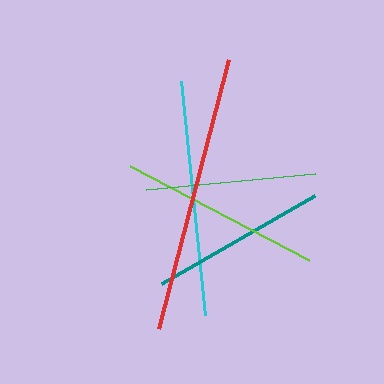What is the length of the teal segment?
The teal segment is approximately 177 pixels long.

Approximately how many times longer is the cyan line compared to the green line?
The cyan line is approximately 1.4 times the length of the green line.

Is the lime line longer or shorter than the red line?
The red line is longer than the lime line.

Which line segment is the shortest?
The green line is the shortest at approximately 170 pixels.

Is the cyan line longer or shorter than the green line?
The cyan line is longer than the green line.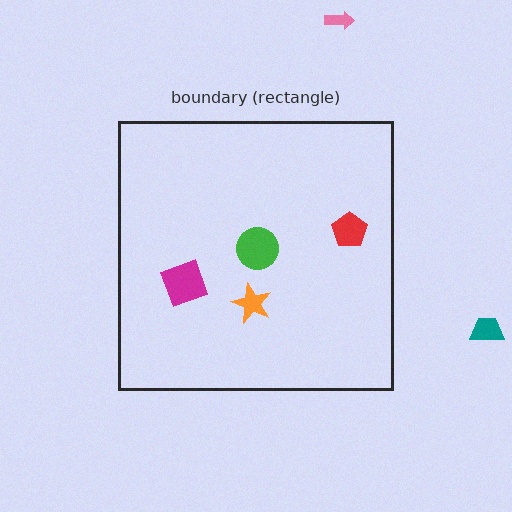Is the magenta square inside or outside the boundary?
Inside.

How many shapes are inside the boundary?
4 inside, 2 outside.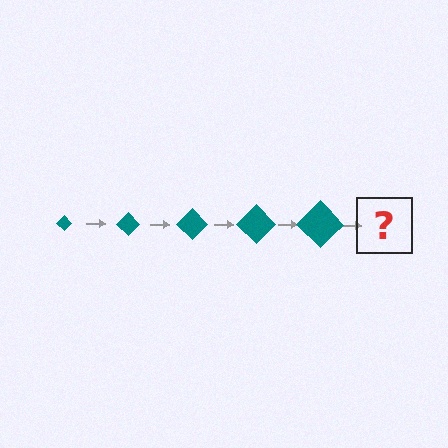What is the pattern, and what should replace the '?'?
The pattern is that the diamond gets progressively larger each step. The '?' should be a teal diamond, larger than the previous one.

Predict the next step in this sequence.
The next step is a teal diamond, larger than the previous one.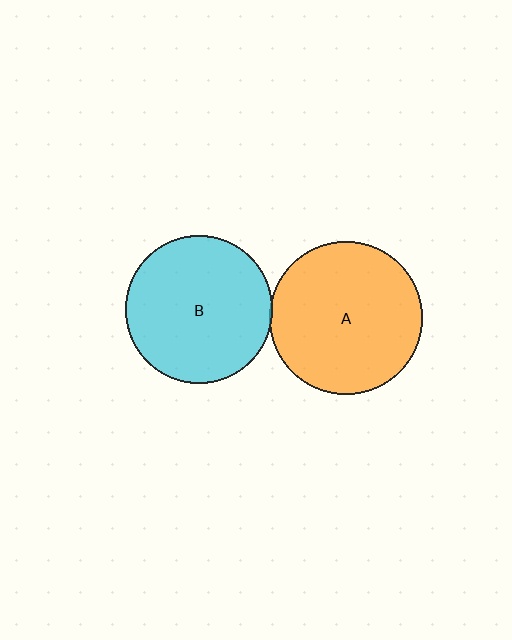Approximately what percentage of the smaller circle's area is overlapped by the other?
Approximately 5%.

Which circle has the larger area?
Circle A (orange).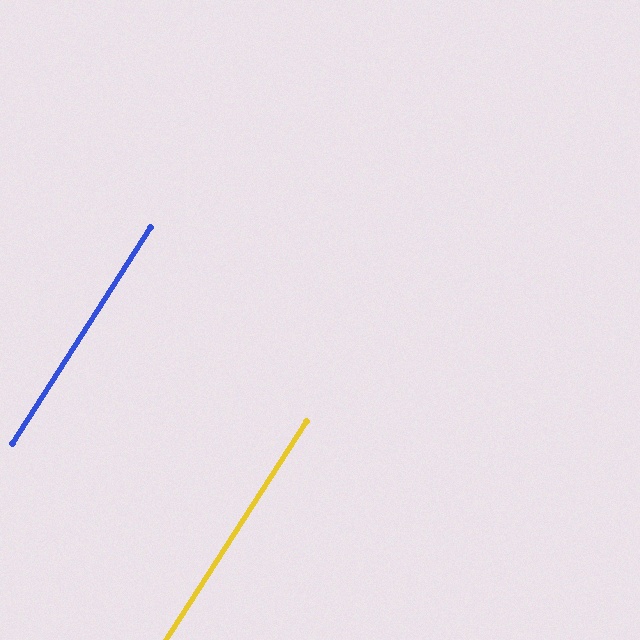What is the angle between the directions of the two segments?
Approximately 0 degrees.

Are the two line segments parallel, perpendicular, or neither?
Parallel — their directions differ by only 0.3°.